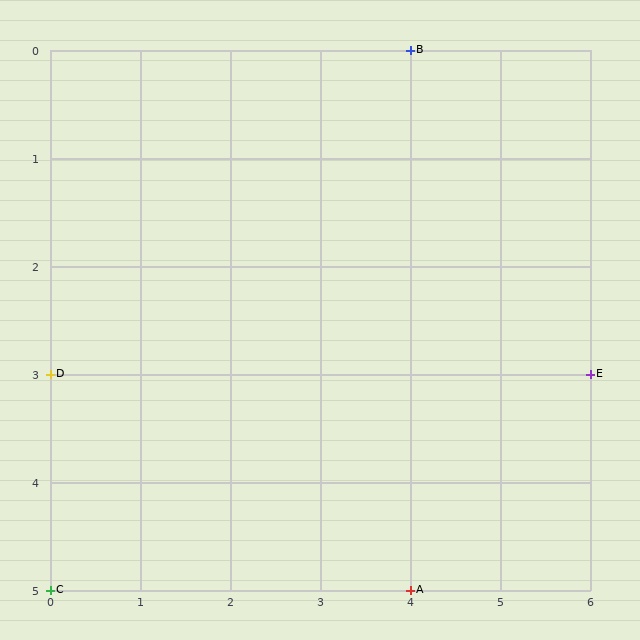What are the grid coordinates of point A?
Point A is at grid coordinates (4, 5).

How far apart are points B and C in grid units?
Points B and C are 4 columns and 5 rows apart (about 6.4 grid units diagonally).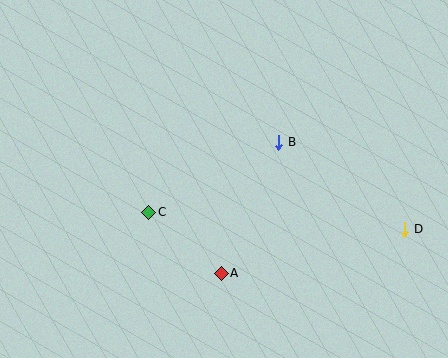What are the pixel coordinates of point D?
Point D is at (405, 229).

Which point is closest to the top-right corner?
Point B is closest to the top-right corner.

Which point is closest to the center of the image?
Point B at (279, 142) is closest to the center.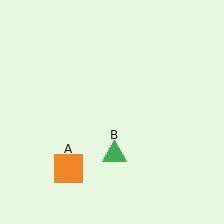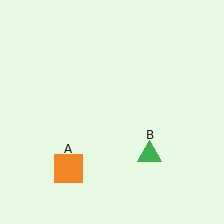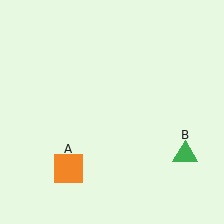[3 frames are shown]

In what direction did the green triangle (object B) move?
The green triangle (object B) moved right.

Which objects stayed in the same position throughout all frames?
Orange square (object A) remained stationary.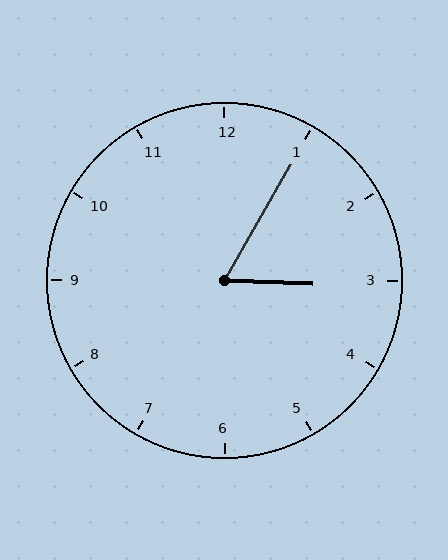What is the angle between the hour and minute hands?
Approximately 62 degrees.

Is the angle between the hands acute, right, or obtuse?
It is acute.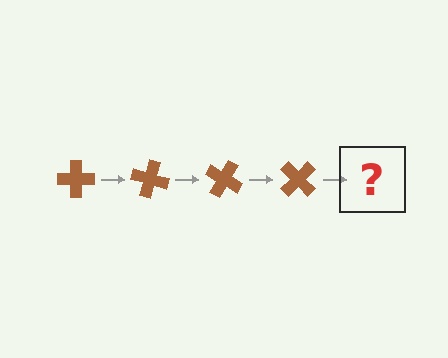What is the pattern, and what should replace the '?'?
The pattern is that the cross rotates 15 degrees each step. The '?' should be a brown cross rotated 60 degrees.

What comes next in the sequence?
The next element should be a brown cross rotated 60 degrees.